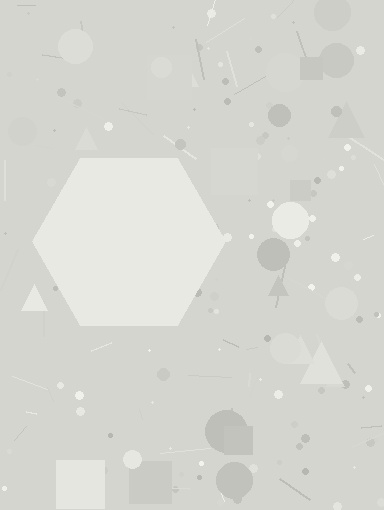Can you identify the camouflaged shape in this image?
The camouflaged shape is a hexagon.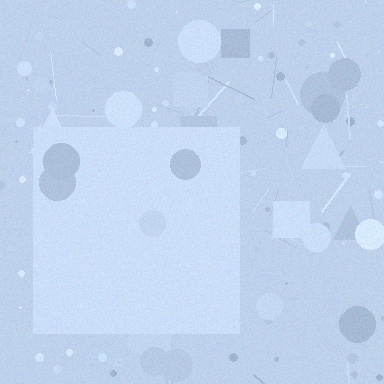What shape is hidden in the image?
A square is hidden in the image.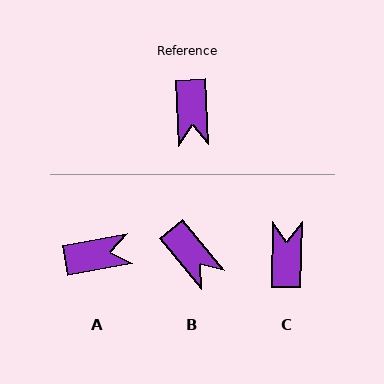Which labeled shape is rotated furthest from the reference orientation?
C, about 176 degrees away.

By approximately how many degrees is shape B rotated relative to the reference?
Approximately 36 degrees counter-clockwise.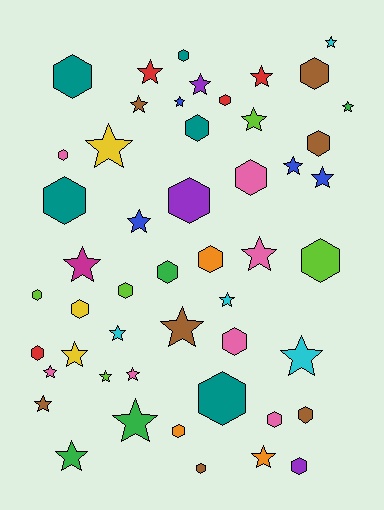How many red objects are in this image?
There are 4 red objects.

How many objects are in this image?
There are 50 objects.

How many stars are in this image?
There are 26 stars.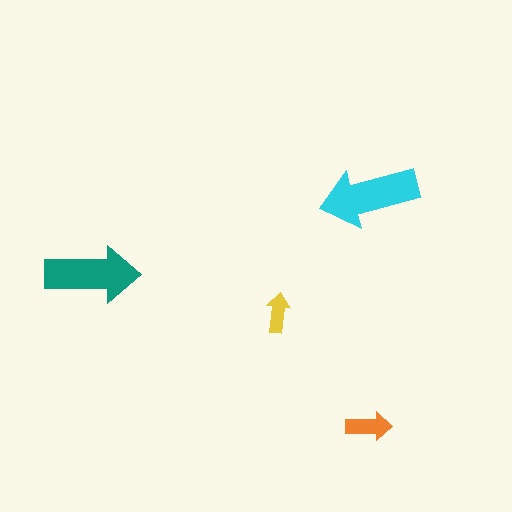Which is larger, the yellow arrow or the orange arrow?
The orange one.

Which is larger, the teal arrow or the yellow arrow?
The teal one.